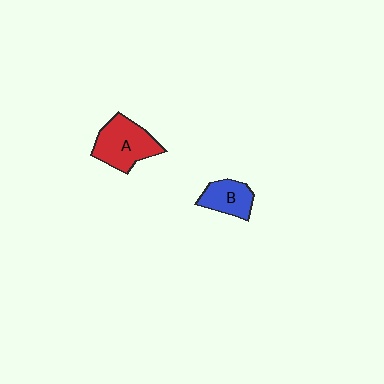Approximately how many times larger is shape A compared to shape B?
Approximately 1.5 times.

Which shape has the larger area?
Shape A (red).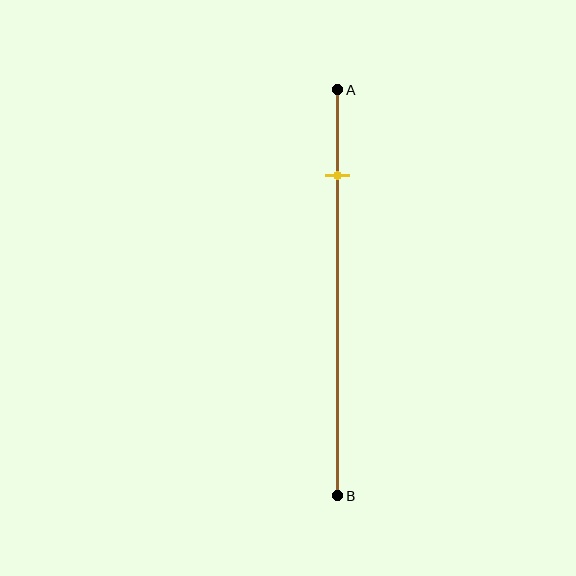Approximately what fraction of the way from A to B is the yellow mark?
The yellow mark is approximately 20% of the way from A to B.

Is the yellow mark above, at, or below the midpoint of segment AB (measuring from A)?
The yellow mark is above the midpoint of segment AB.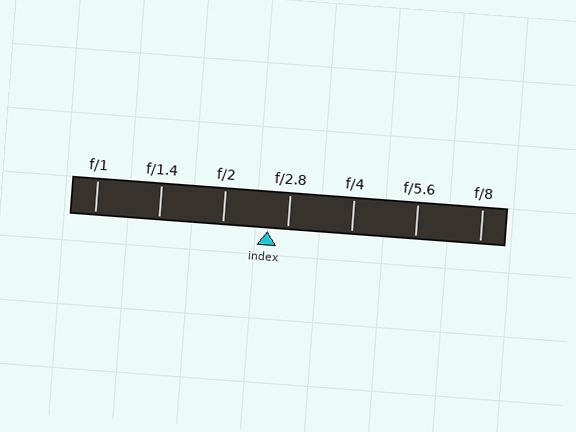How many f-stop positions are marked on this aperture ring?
There are 7 f-stop positions marked.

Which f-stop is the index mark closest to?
The index mark is closest to f/2.8.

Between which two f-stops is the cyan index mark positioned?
The index mark is between f/2 and f/2.8.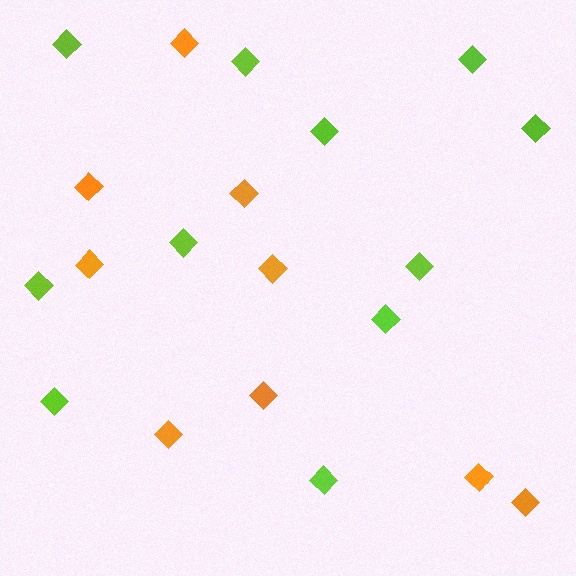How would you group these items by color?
There are 2 groups: one group of lime diamonds (11) and one group of orange diamonds (9).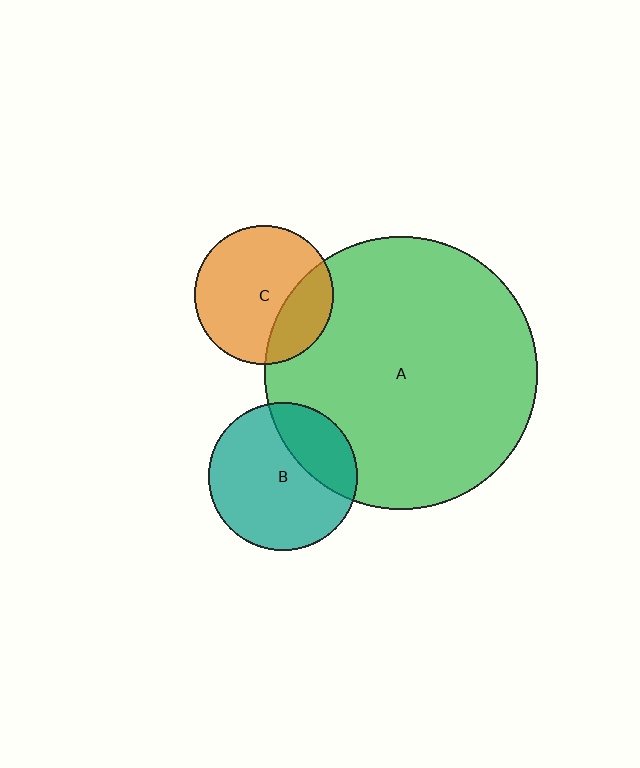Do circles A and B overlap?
Yes.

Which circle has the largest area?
Circle A (green).